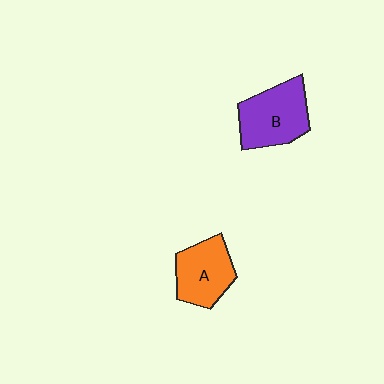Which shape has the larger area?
Shape B (purple).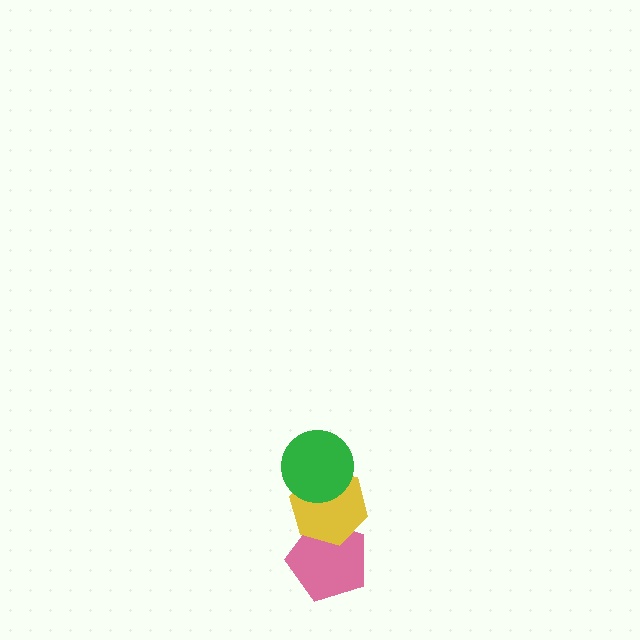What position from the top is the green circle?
The green circle is 1st from the top.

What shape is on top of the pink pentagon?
The yellow hexagon is on top of the pink pentagon.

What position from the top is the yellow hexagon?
The yellow hexagon is 2nd from the top.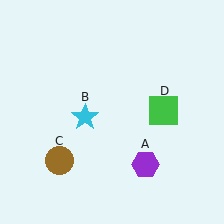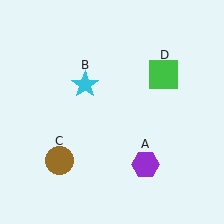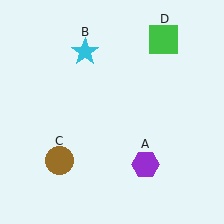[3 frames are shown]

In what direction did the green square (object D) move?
The green square (object D) moved up.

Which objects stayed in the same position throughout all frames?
Purple hexagon (object A) and brown circle (object C) remained stationary.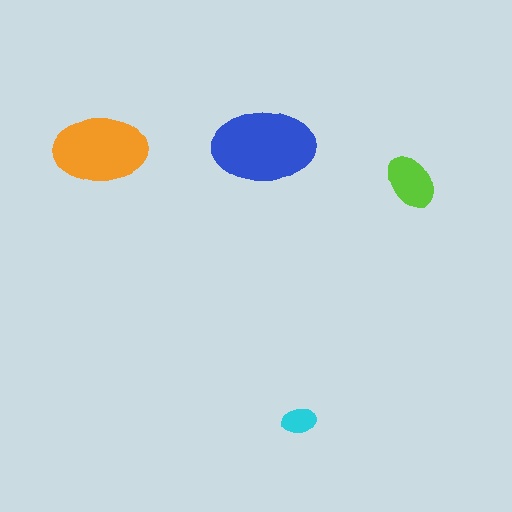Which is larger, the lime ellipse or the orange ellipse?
The orange one.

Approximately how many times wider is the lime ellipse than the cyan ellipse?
About 1.5 times wider.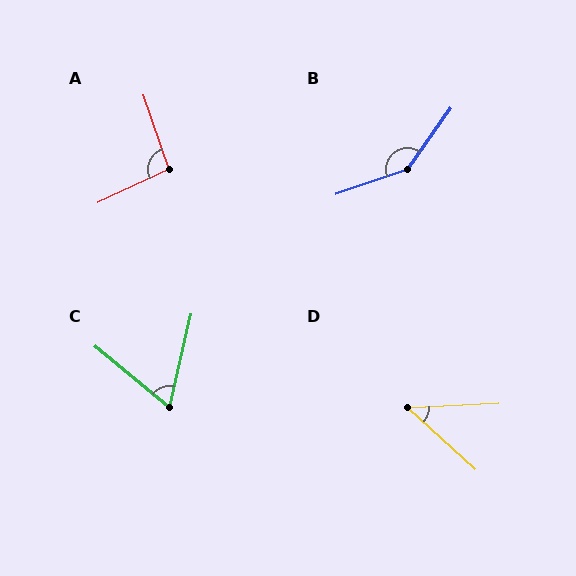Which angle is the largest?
B, at approximately 145 degrees.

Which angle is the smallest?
D, at approximately 45 degrees.